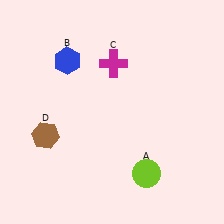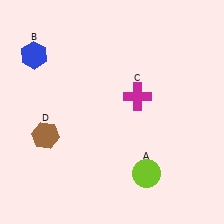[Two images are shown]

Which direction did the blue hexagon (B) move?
The blue hexagon (B) moved left.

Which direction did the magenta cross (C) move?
The magenta cross (C) moved down.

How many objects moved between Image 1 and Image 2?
2 objects moved between the two images.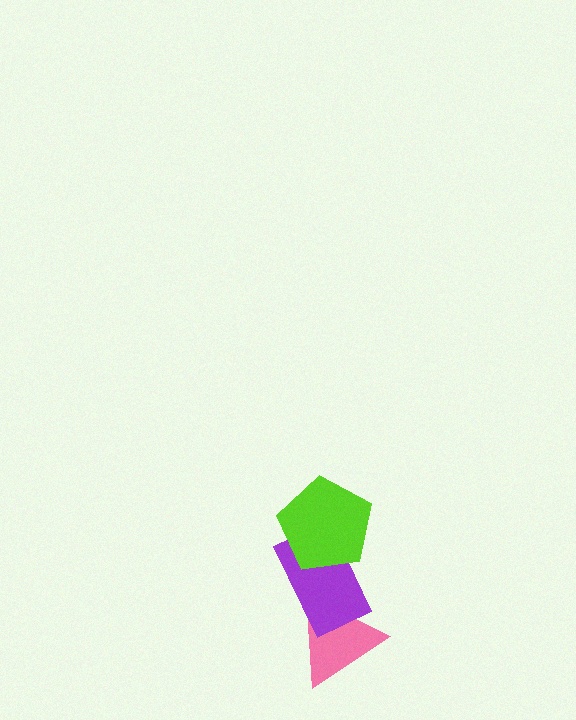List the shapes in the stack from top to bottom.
From top to bottom: the lime pentagon, the purple rectangle, the pink triangle.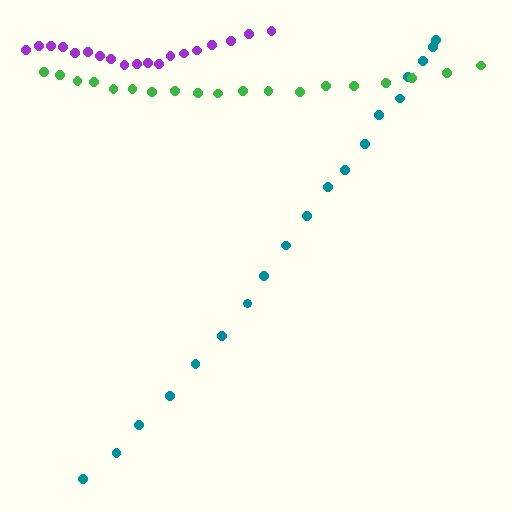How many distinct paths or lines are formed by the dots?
There are 3 distinct paths.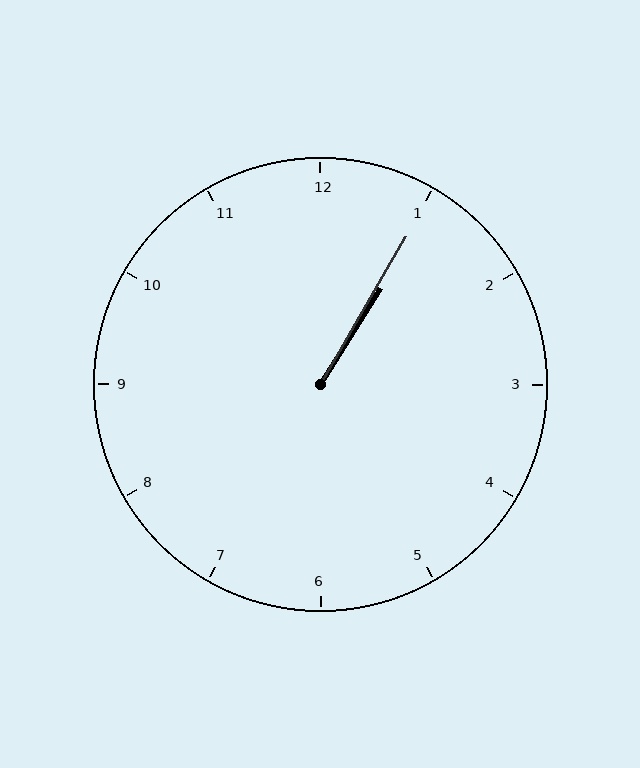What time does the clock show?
1:05.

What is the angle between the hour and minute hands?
Approximately 2 degrees.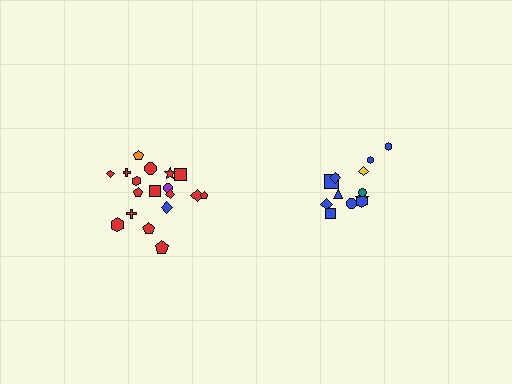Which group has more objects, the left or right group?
The left group.